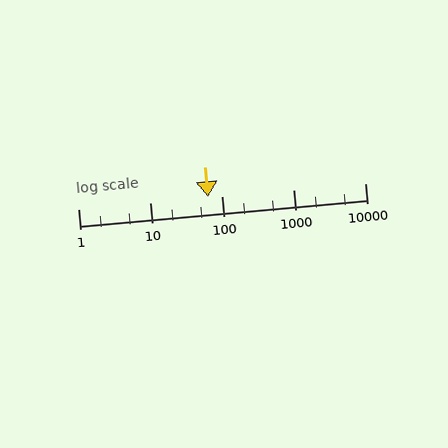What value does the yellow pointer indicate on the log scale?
The pointer indicates approximately 65.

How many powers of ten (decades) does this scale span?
The scale spans 4 decades, from 1 to 10000.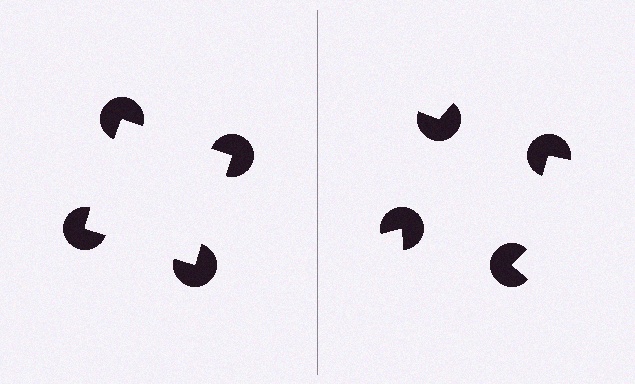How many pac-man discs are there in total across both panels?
8 — 4 on each side.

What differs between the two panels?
The pac-man discs are positioned identically on both sides; only the wedge orientations differ. On the left they align to a square; on the right they are misaligned.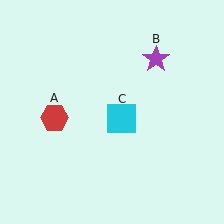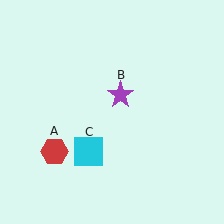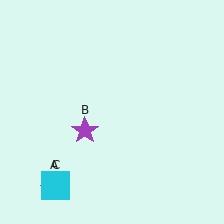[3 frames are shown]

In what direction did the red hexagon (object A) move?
The red hexagon (object A) moved down.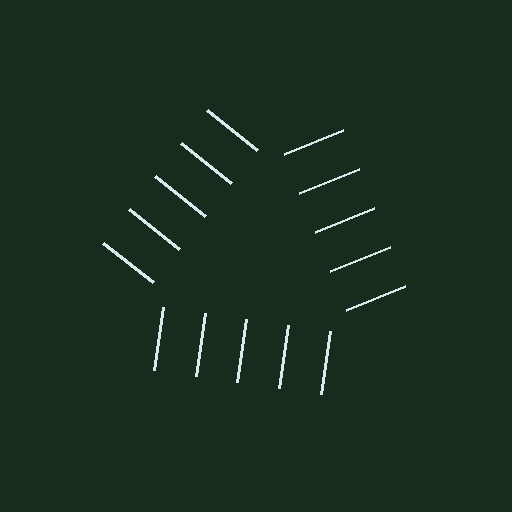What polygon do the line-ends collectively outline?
An illusory triangle — the line segments terminate on its edges but no continuous stroke is drawn.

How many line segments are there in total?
15 — 5 along each of the 3 edges.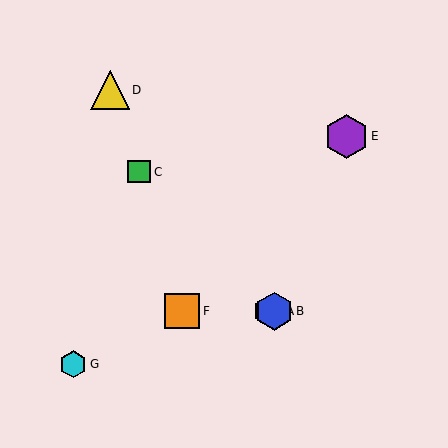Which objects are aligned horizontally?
Objects A, B, F are aligned horizontally.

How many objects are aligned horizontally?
3 objects (A, B, F) are aligned horizontally.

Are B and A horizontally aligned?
Yes, both are at y≈311.